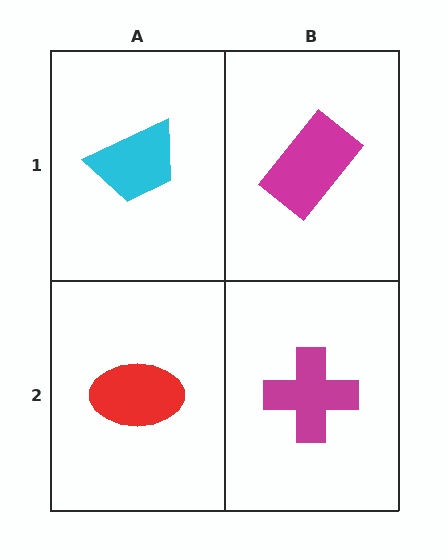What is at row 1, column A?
A cyan trapezoid.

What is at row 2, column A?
A red ellipse.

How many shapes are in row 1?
2 shapes.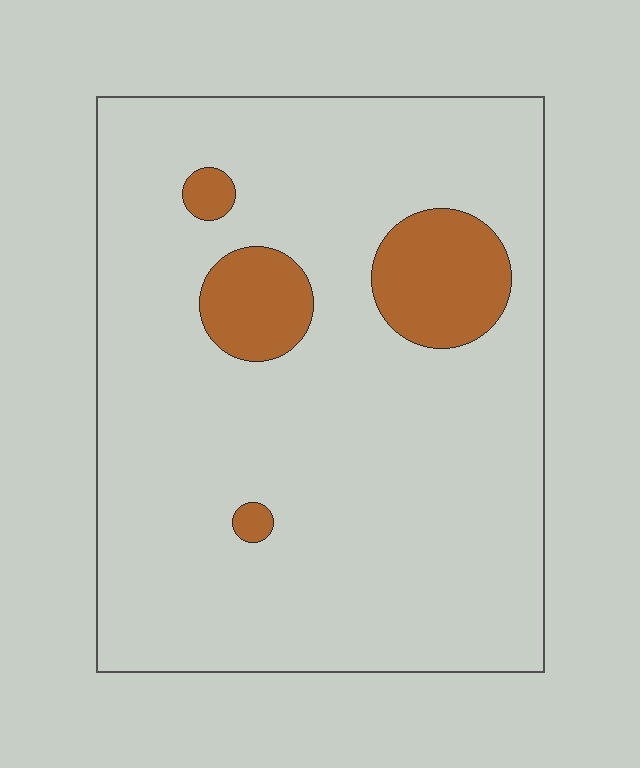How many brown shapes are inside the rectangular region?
4.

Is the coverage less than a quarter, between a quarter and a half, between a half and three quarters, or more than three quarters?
Less than a quarter.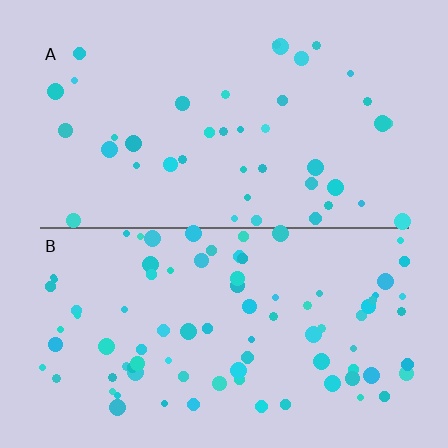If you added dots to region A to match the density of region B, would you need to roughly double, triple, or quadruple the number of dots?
Approximately double.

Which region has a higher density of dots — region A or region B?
B (the bottom).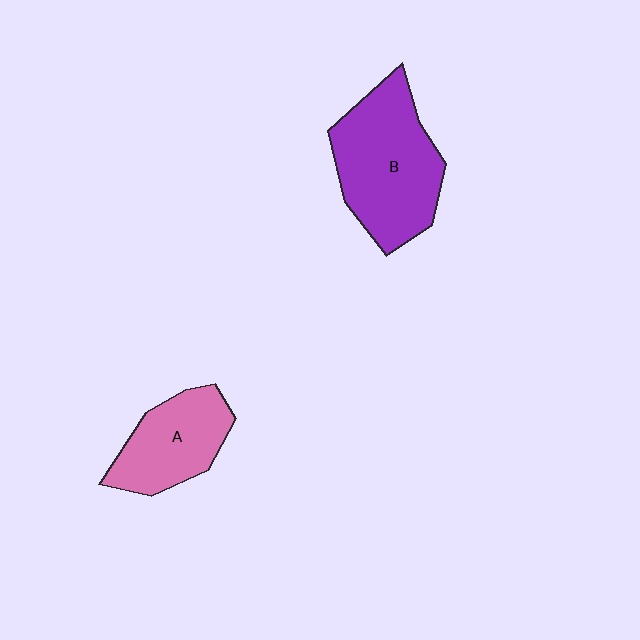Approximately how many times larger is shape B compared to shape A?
Approximately 1.5 times.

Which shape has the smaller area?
Shape A (pink).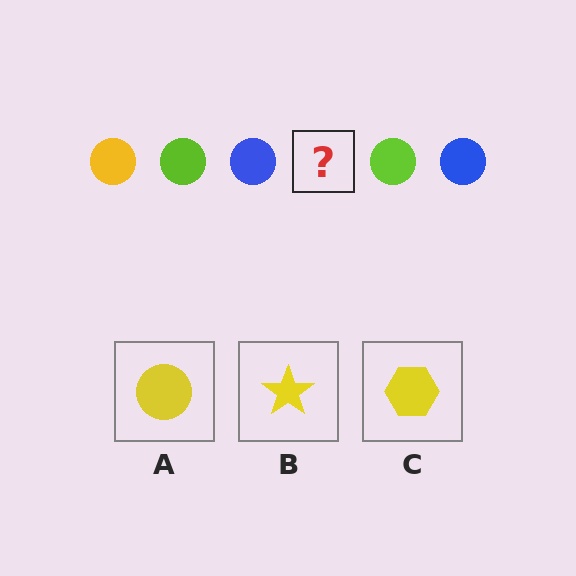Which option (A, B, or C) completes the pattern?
A.